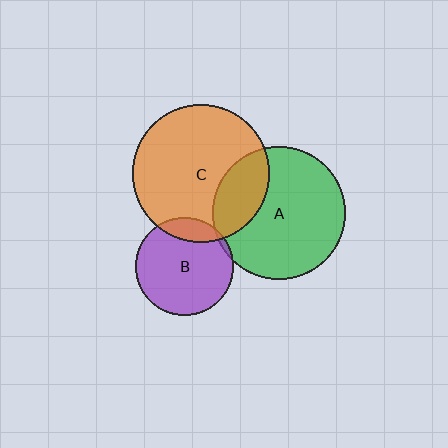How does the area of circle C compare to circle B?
Approximately 1.9 times.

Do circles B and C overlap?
Yes.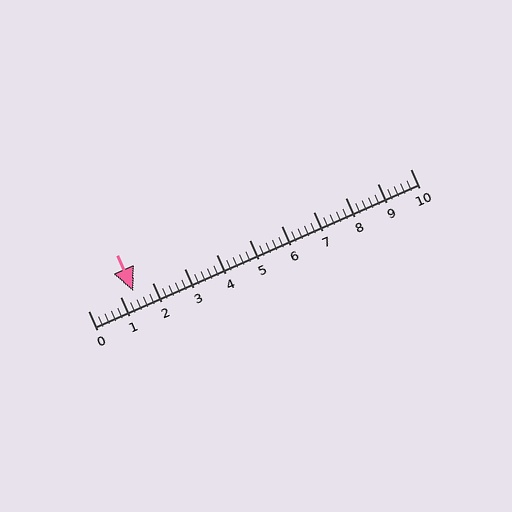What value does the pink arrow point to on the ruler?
The pink arrow points to approximately 1.4.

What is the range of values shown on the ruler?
The ruler shows values from 0 to 10.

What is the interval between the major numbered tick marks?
The major tick marks are spaced 1 units apart.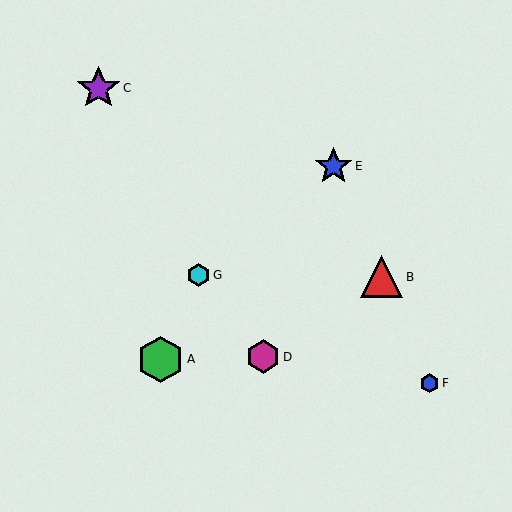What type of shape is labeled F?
Shape F is a blue hexagon.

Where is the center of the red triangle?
The center of the red triangle is at (382, 277).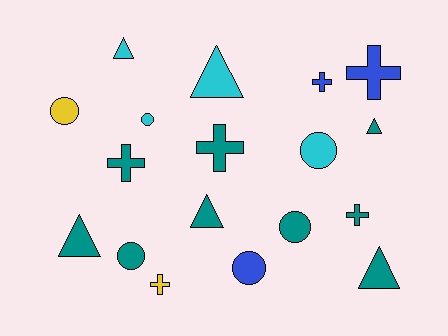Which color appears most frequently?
Teal, with 9 objects.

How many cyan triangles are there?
There are 2 cyan triangles.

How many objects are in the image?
There are 18 objects.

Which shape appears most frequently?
Triangle, with 6 objects.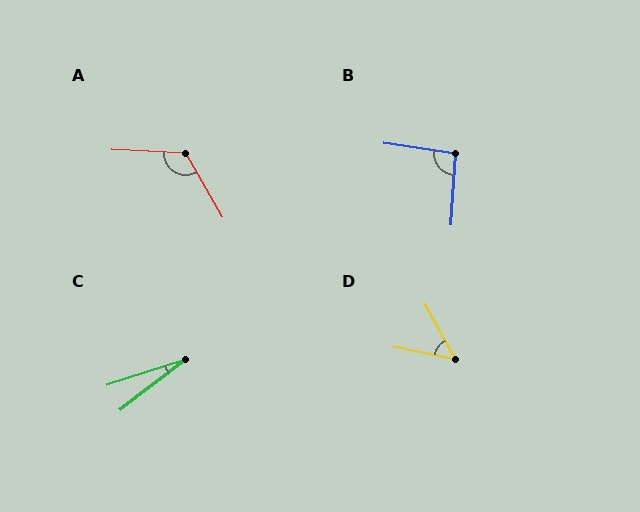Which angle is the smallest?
C, at approximately 19 degrees.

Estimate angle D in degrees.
Approximately 50 degrees.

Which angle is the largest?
A, at approximately 122 degrees.